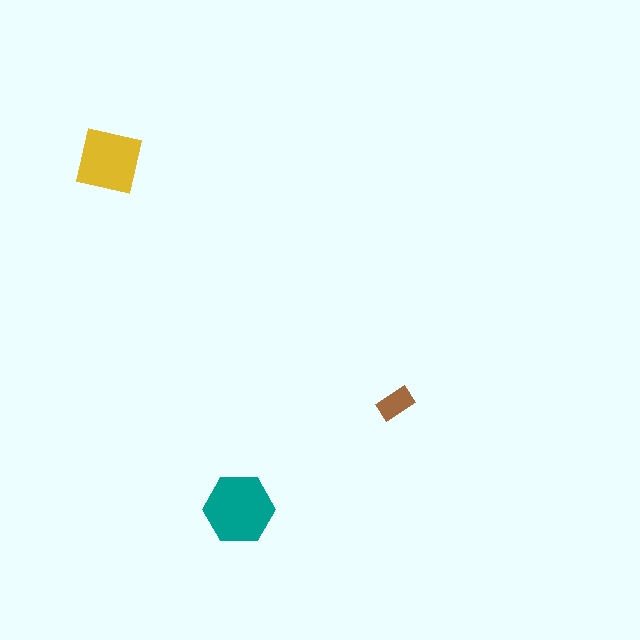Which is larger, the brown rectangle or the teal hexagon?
The teal hexagon.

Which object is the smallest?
The brown rectangle.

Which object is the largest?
The teal hexagon.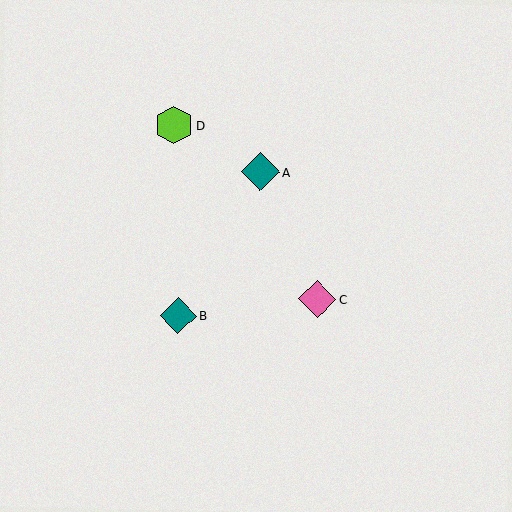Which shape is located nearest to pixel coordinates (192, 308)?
The teal diamond (labeled B) at (178, 315) is nearest to that location.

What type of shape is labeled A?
Shape A is a teal diamond.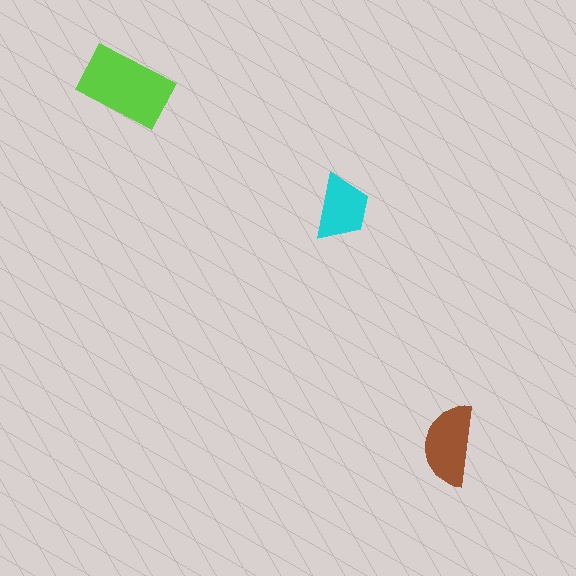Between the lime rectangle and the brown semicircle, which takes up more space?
The lime rectangle.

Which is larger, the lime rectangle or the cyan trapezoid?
The lime rectangle.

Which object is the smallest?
The cyan trapezoid.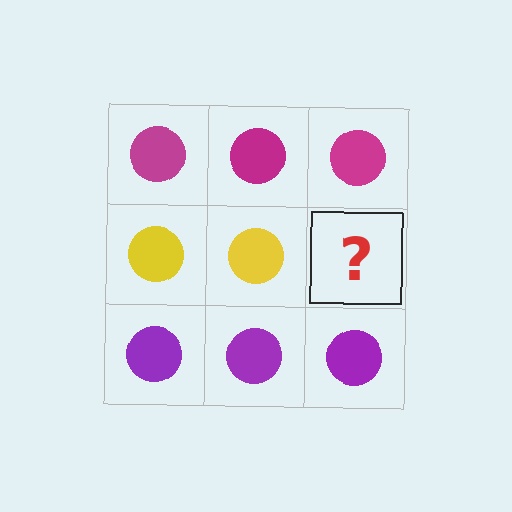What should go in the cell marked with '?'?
The missing cell should contain a yellow circle.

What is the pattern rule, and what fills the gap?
The rule is that each row has a consistent color. The gap should be filled with a yellow circle.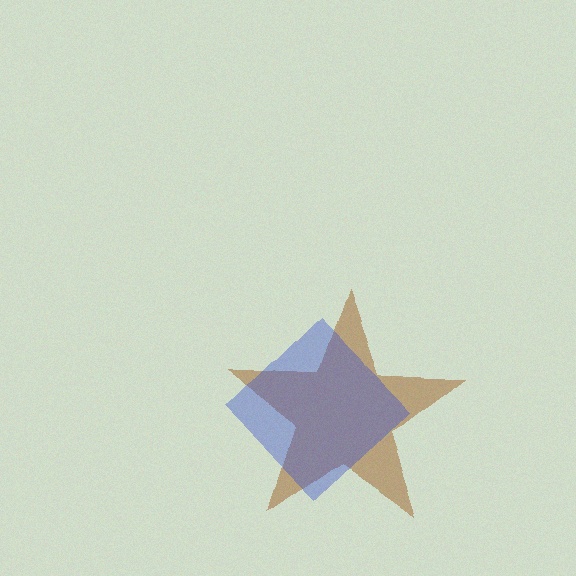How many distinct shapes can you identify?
There are 2 distinct shapes: a brown star, a blue diamond.